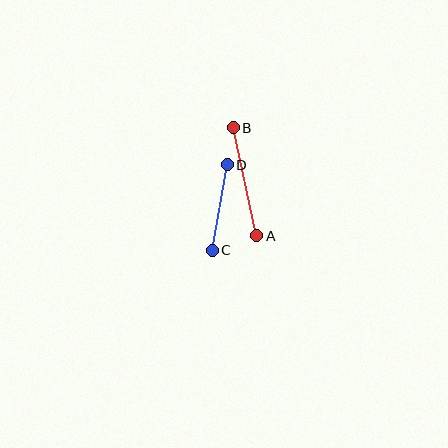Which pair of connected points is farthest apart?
Points A and B are farthest apart.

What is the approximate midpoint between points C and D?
The midpoint is at approximately (220, 207) pixels.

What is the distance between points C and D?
The distance is approximately 87 pixels.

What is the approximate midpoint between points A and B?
The midpoint is at approximately (245, 182) pixels.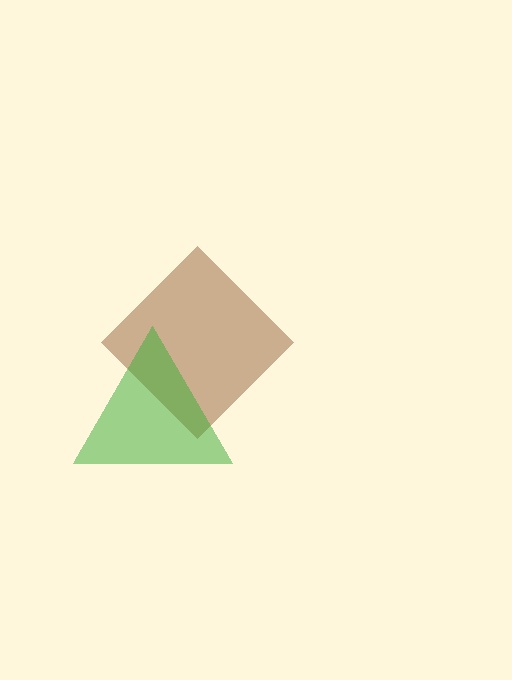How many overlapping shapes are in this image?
There are 2 overlapping shapes in the image.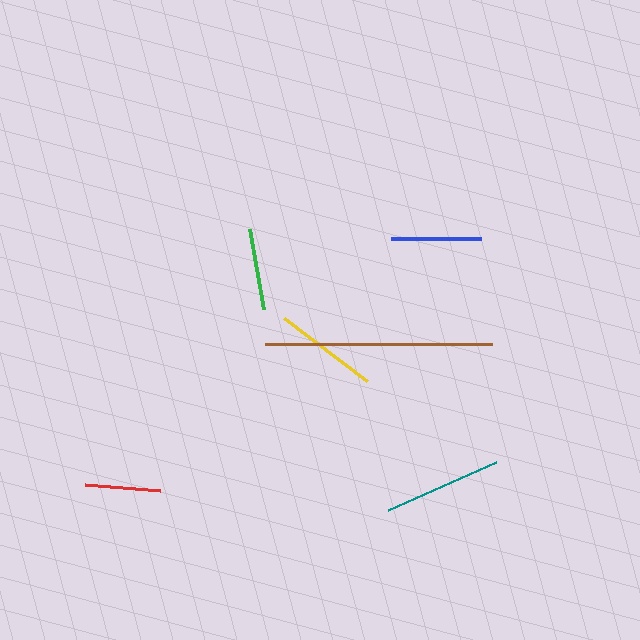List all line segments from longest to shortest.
From longest to shortest: brown, teal, yellow, blue, green, red.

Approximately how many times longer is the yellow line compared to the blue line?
The yellow line is approximately 1.2 times the length of the blue line.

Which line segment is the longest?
The brown line is the longest at approximately 227 pixels.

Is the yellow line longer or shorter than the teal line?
The teal line is longer than the yellow line.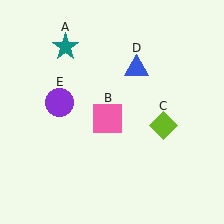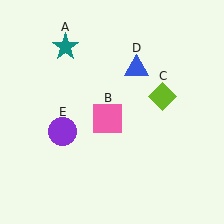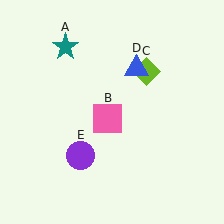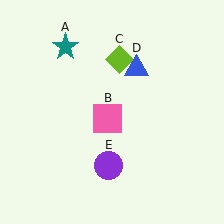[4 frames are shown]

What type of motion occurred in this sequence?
The lime diamond (object C), purple circle (object E) rotated counterclockwise around the center of the scene.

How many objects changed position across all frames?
2 objects changed position: lime diamond (object C), purple circle (object E).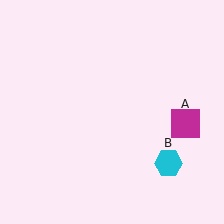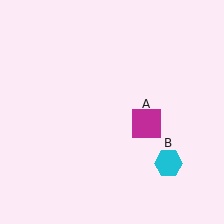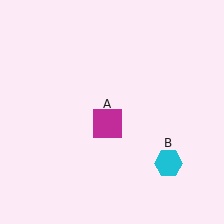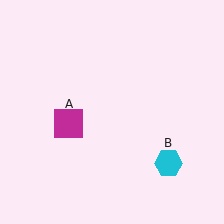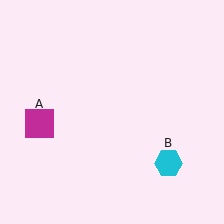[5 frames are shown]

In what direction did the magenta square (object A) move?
The magenta square (object A) moved left.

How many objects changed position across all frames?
1 object changed position: magenta square (object A).